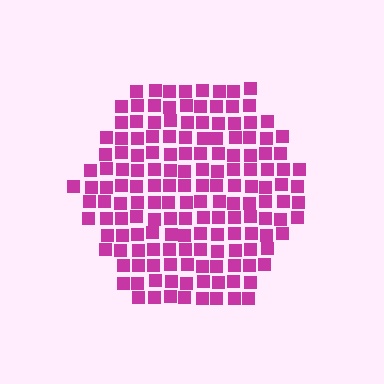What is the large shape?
The large shape is a hexagon.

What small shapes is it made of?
It is made of small squares.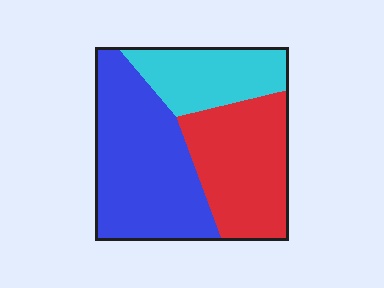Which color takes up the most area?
Blue, at roughly 45%.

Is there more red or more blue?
Blue.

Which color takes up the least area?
Cyan, at roughly 20%.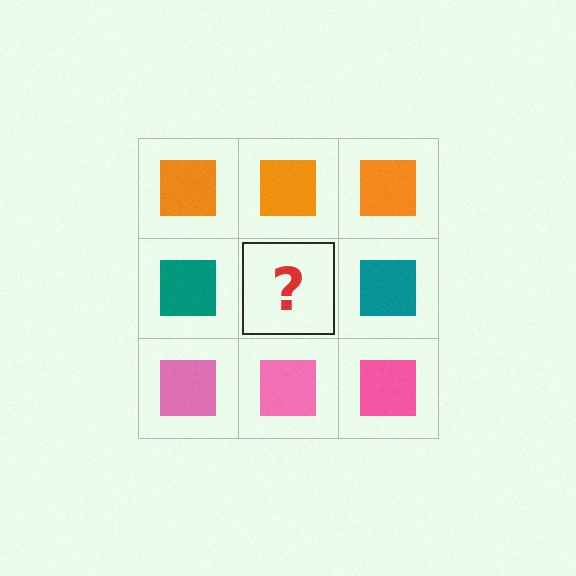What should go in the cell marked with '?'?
The missing cell should contain a teal square.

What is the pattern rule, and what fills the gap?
The rule is that each row has a consistent color. The gap should be filled with a teal square.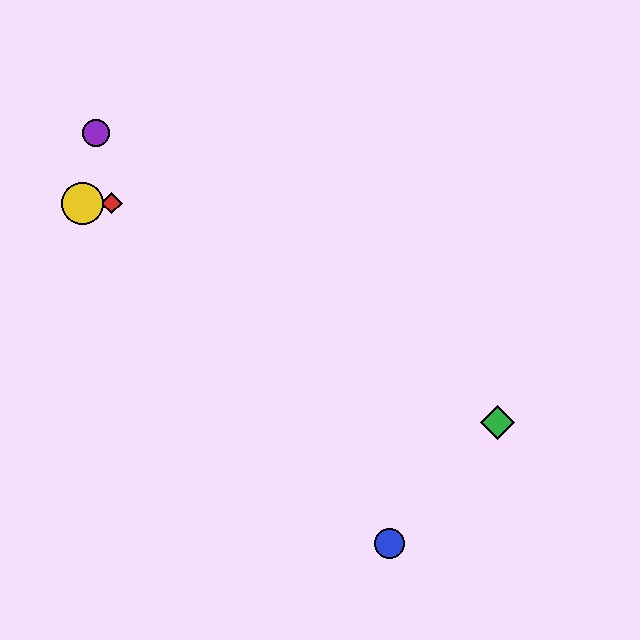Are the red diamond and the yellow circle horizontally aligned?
Yes, both are at y≈203.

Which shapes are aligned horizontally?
The red diamond, the yellow circle are aligned horizontally.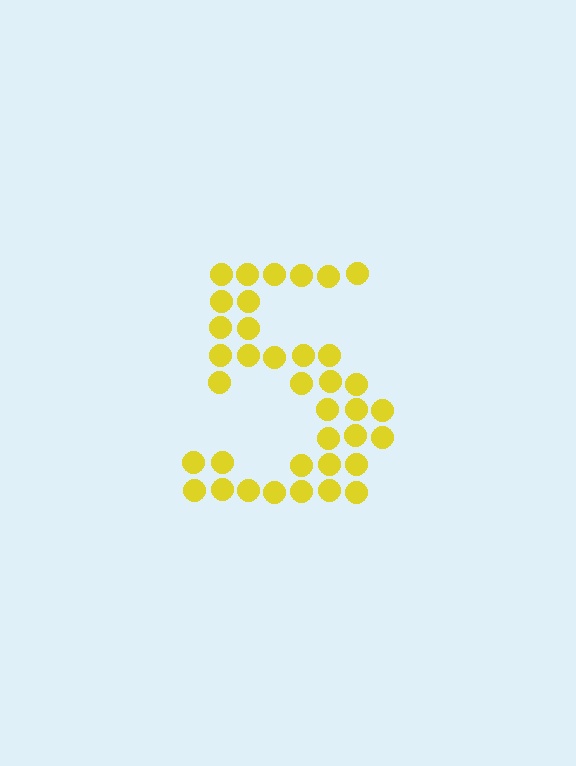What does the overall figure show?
The overall figure shows the digit 5.